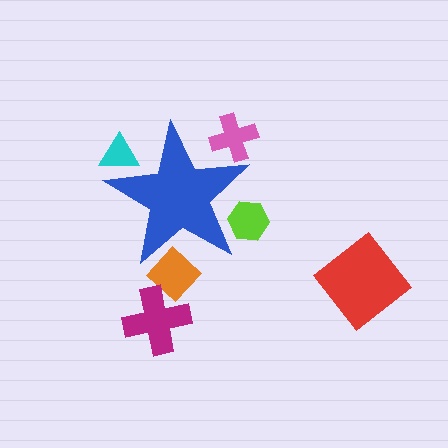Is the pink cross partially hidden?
Yes, the pink cross is partially hidden behind the blue star.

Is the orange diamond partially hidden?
Yes, the orange diamond is partially hidden behind the blue star.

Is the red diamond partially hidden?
No, the red diamond is fully visible.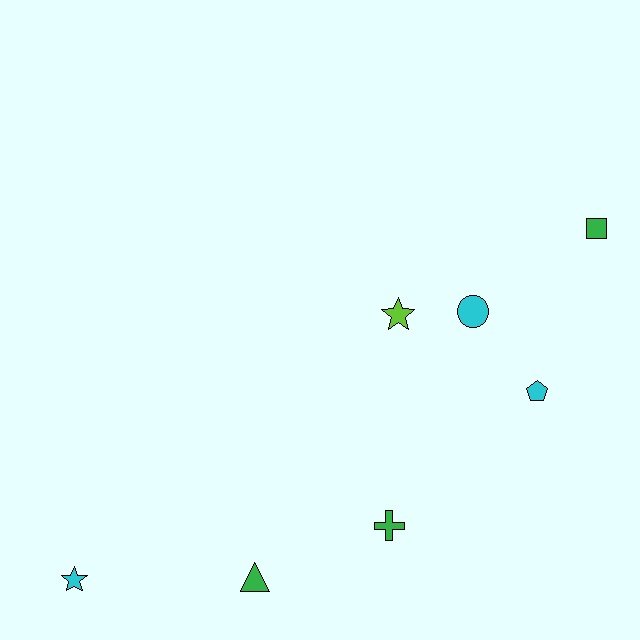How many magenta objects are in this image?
There are no magenta objects.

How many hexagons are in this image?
There are no hexagons.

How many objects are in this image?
There are 7 objects.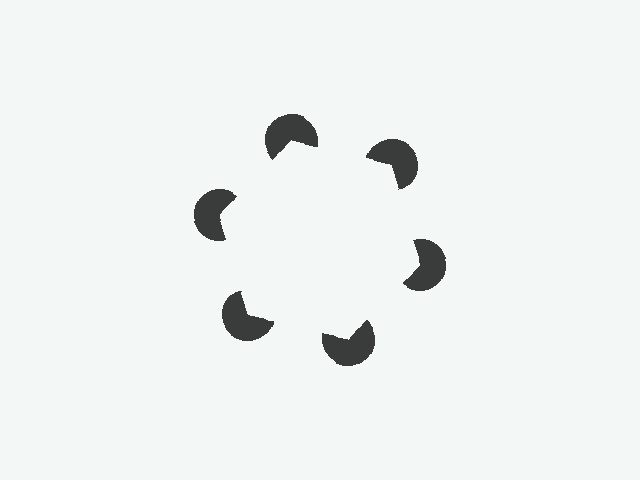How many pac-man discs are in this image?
There are 6 — one at each vertex of the illusory hexagon.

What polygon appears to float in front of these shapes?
An illusory hexagon — its edges are inferred from the aligned wedge cuts in the pac-man discs, not physically drawn.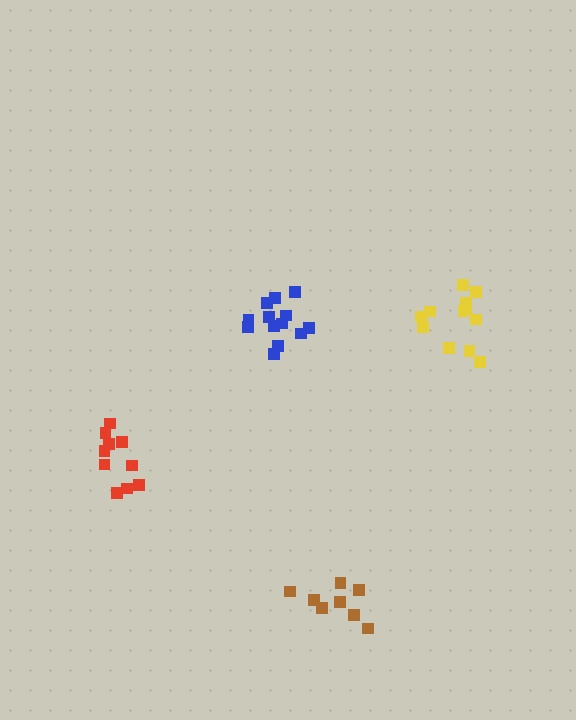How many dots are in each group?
Group 1: 13 dots, Group 2: 10 dots, Group 3: 8 dots, Group 4: 12 dots (43 total).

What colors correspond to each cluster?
The clusters are colored: blue, red, brown, yellow.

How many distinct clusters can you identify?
There are 4 distinct clusters.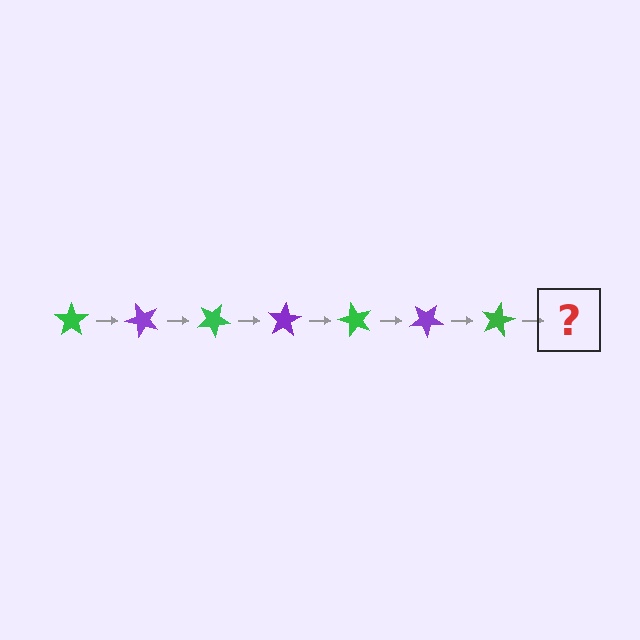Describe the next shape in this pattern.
It should be a purple star, rotated 350 degrees from the start.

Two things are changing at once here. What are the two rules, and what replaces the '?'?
The two rules are that it rotates 50 degrees each step and the color cycles through green and purple. The '?' should be a purple star, rotated 350 degrees from the start.